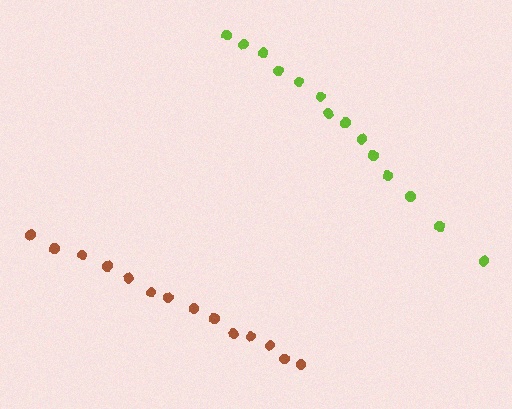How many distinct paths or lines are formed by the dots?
There are 2 distinct paths.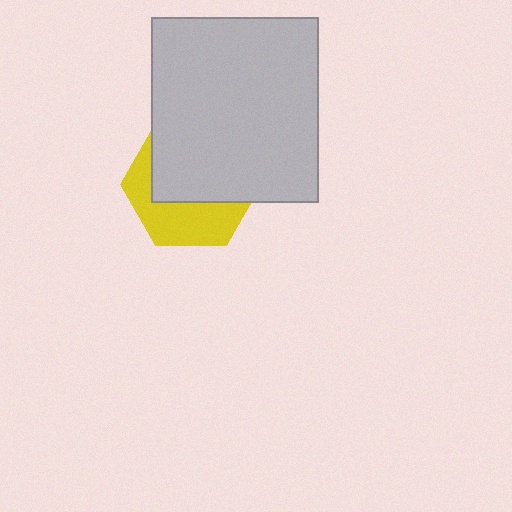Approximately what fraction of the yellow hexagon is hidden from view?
Roughly 59% of the yellow hexagon is hidden behind the light gray rectangle.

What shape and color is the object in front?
The object in front is a light gray rectangle.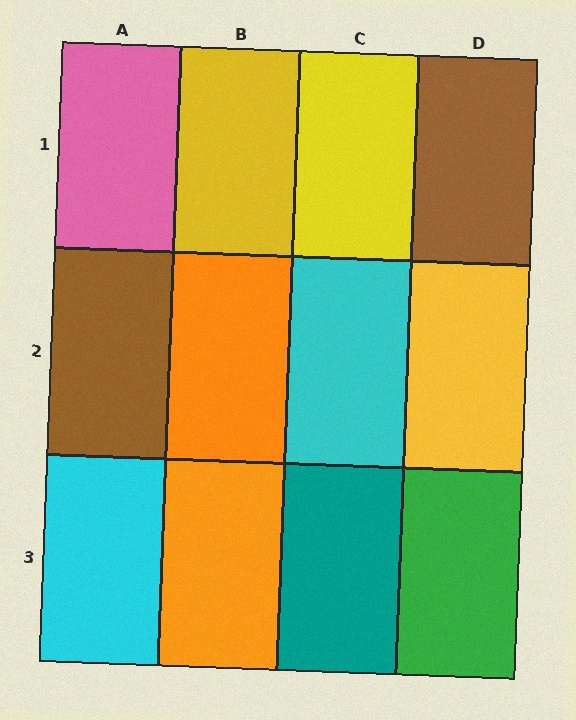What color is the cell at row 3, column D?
Green.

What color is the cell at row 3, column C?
Teal.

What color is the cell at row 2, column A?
Brown.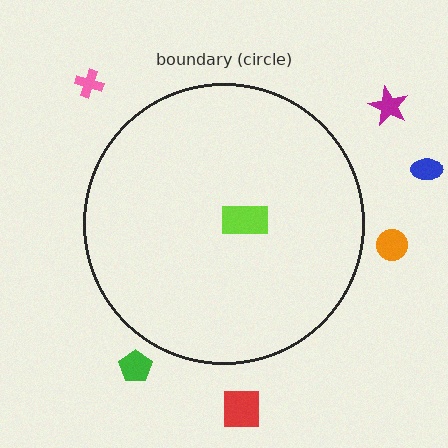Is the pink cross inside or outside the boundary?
Outside.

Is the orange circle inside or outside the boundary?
Outside.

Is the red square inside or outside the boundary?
Outside.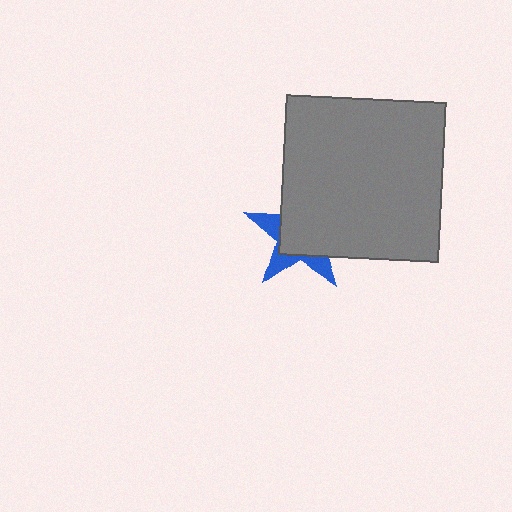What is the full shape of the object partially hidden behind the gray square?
The partially hidden object is a blue star.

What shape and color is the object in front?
The object in front is a gray square.